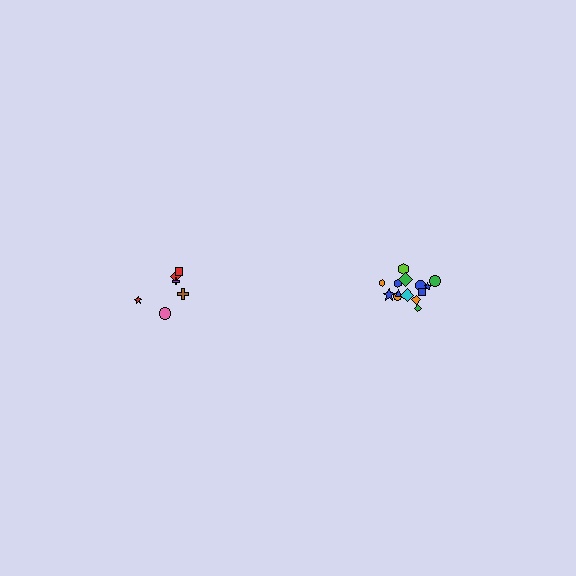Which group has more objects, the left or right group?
The right group.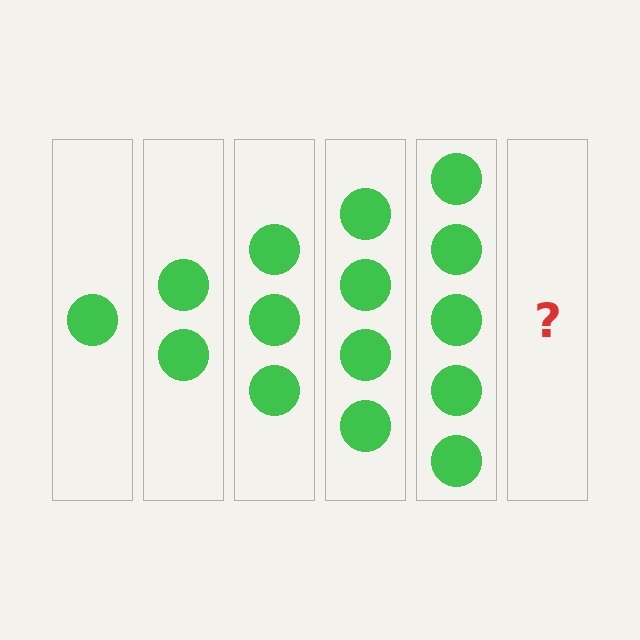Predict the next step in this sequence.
The next step is 6 circles.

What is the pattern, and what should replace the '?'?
The pattern is that each step adds one more circle. The '?' should be 6 circles.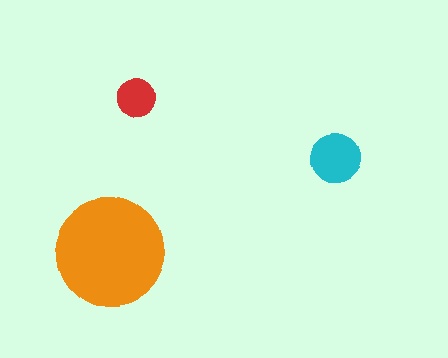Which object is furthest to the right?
The cyan circle is rightmost.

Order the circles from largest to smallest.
the orange one, the cyan one, the red one.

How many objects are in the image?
There are 3 objects in the image.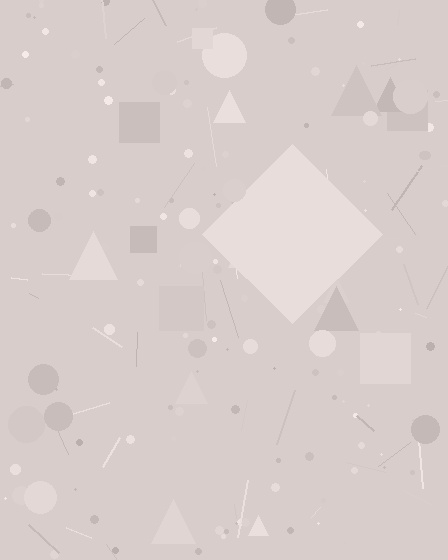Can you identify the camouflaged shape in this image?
The camouflaged shape is a diamond.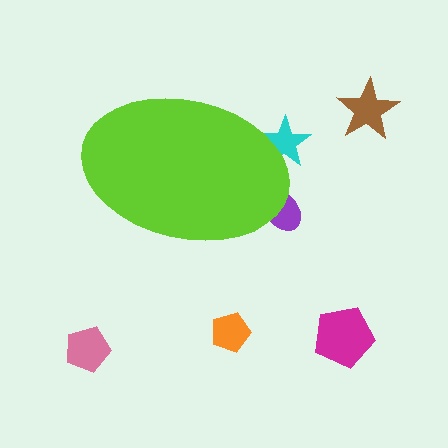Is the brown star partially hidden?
No, the brown star is fully visible.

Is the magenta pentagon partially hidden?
No, the magenta pentagon is fully visible.